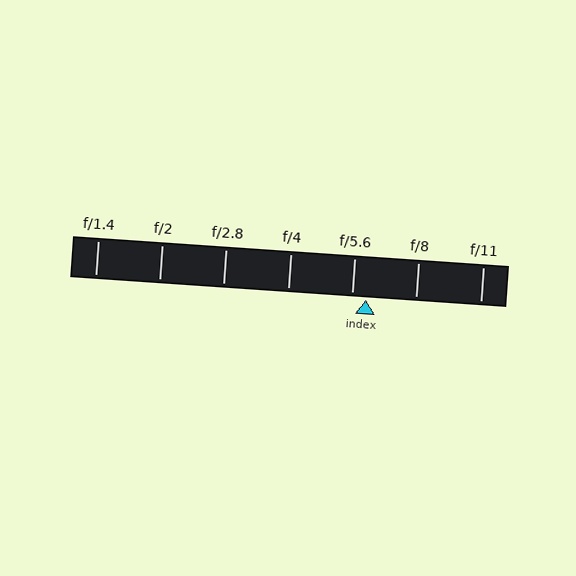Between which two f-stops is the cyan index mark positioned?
The index mark is between f/5.6 and f/8.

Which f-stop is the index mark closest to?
The index mark is closest to f/5.6.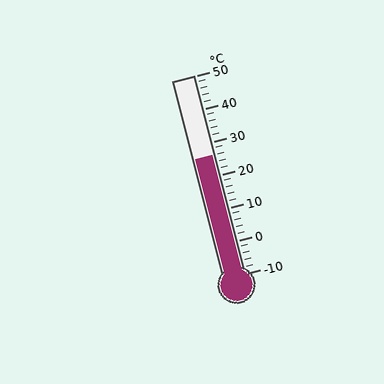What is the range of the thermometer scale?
The thermometer scale ranges from -10°C to 50°C.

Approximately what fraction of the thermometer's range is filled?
The thermometer is filled to approximately 60% of its range.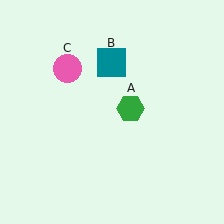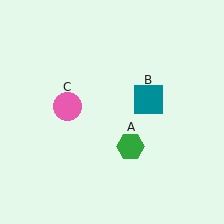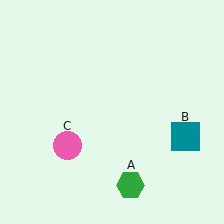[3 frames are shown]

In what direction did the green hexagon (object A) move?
The green hexagon (object A) moved down.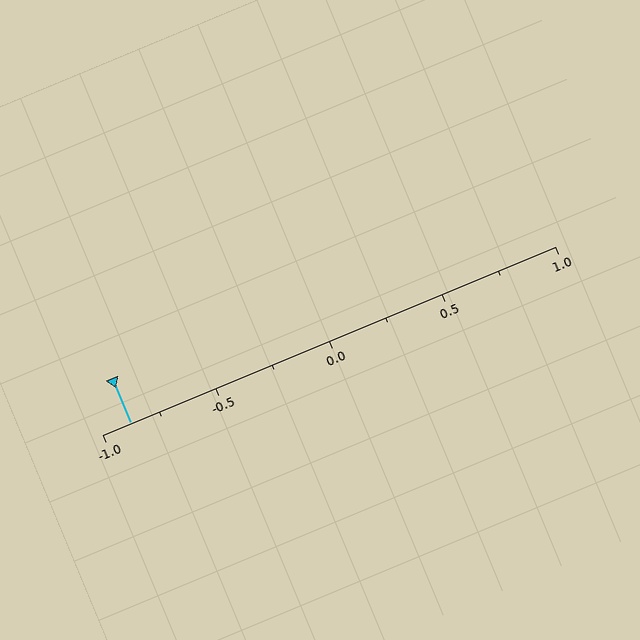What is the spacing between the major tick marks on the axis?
The major ticks are spaced 0.5 apart.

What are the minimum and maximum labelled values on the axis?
The axis runs from -1.0 to 1.0.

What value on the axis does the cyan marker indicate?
The marker indicates approximately -0.88.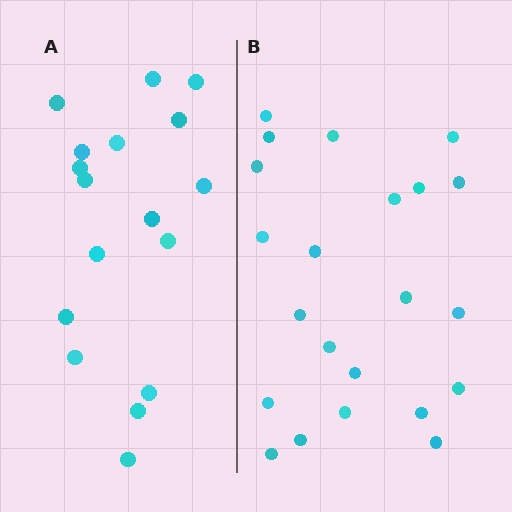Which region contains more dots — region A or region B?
Region B (the right region) has more dots.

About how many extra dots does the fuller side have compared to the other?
Region B has about 5 more dots than region A.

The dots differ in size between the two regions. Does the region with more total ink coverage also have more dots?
No. Region A has more total ink coverage because its dots are larger, but region B actually contains more individual dots. Total area can be misleading — the number of items is what matters here.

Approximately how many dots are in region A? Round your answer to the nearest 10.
About 20 dots. (The exact count is 17, which rounds to 20.)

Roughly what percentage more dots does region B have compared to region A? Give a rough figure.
About 30% more.